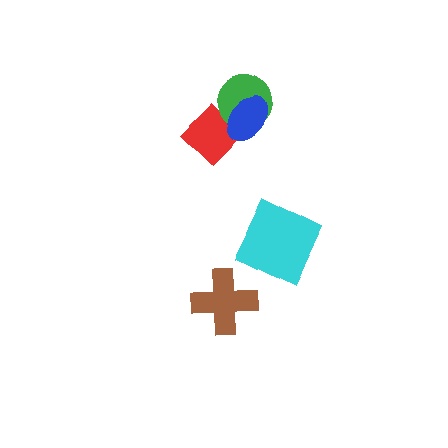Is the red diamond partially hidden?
Yes, it is partially covered by another shape.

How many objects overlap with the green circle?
2 objects overlap with the green circle.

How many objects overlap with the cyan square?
0 objects overlap with the cyan square.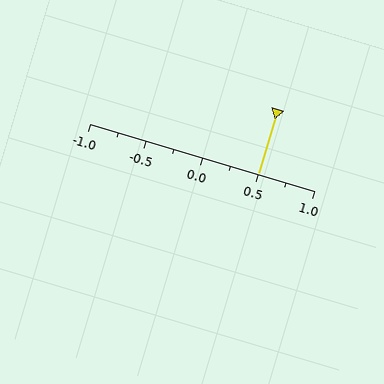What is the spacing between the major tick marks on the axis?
The major ticks are spaced 0.5 apart.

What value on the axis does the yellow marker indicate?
The marker indicates approximately 0.5.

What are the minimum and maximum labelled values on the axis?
The axis runs from -1.0 to 1.0.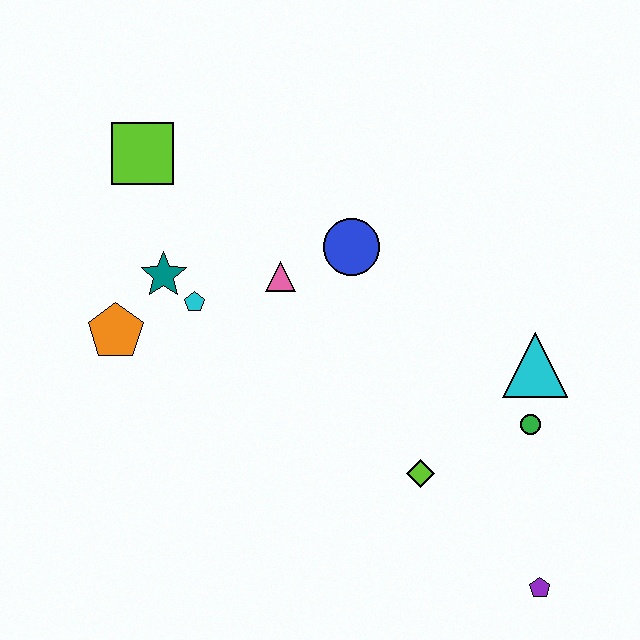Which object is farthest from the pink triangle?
The purple pentagon is farthest from the pink triangle.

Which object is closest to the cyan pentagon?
The teal star is closest to the cyan pentagon.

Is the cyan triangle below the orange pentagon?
Yes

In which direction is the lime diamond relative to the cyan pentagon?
The lime diamond is to the right of the cyan pentagon.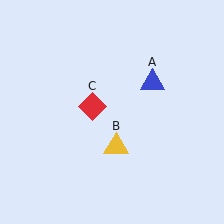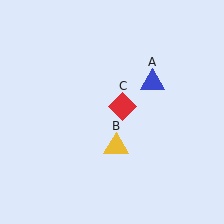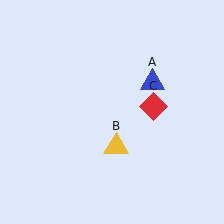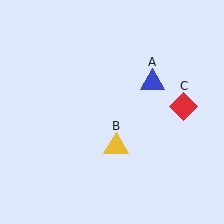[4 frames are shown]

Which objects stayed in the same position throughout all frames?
Blue triangle (object A) and yellow triangle (object B) remained stationary.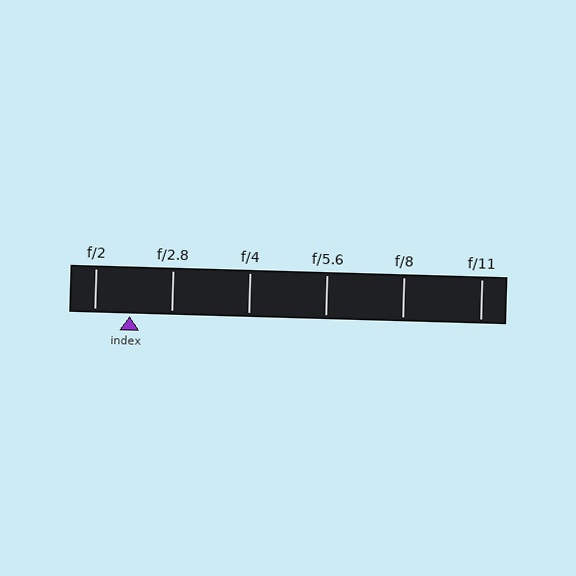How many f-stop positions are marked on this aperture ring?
There are 6 f-stop positions marked.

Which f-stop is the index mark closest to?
The index mark is closest to f/2.